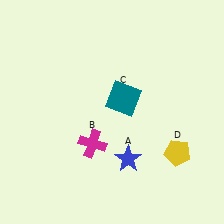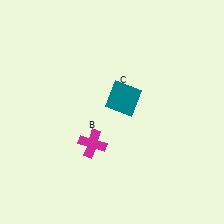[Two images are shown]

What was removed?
The blue star (A), the yellow pentagon (D) were removed in Image 2.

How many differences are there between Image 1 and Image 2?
There are 2 differences between the two images.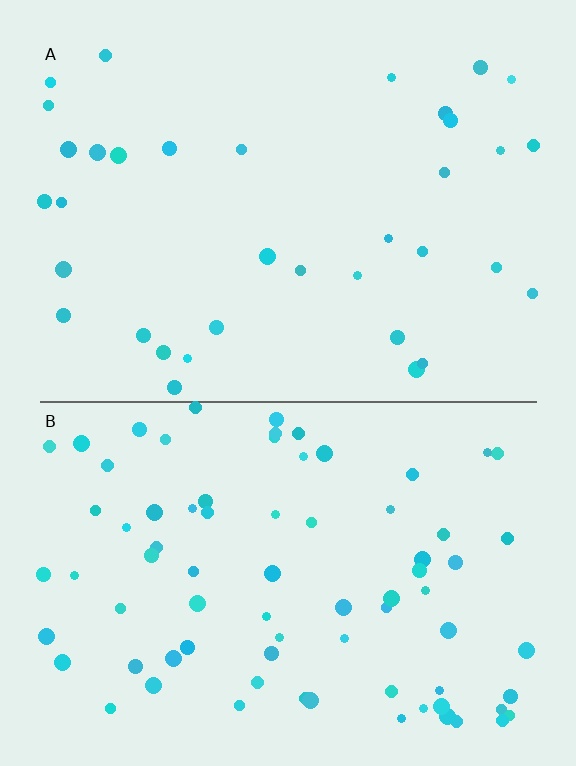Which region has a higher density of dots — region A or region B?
B (the bottom).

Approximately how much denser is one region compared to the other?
Approximately 2.2× — region B over region A.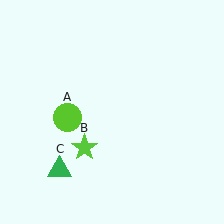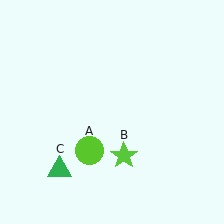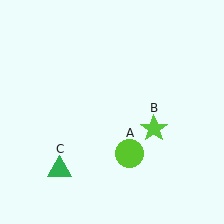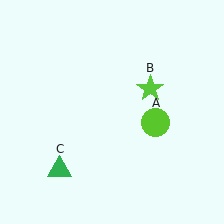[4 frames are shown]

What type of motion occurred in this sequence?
The lime circle (object A), lime star (object B) rotated counterclockwise around the center of the scene.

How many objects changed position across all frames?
2 objects changed position: lime circle (object A), lime star (object B).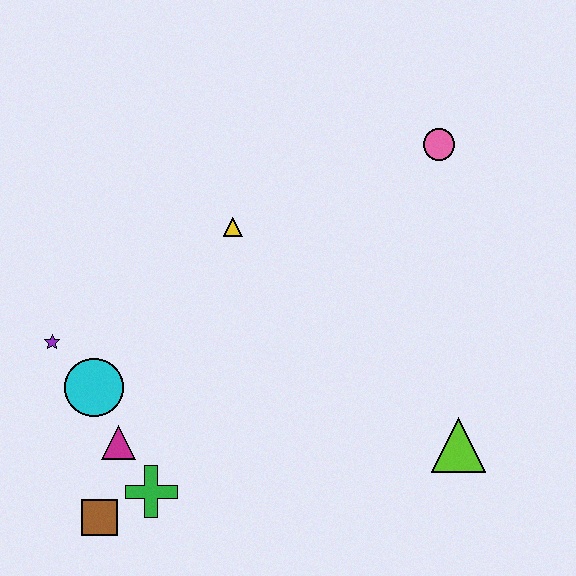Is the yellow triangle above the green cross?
Yes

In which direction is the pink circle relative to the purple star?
The pink circle is to the right of the purple star.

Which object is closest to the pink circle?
The yellow triangle is closest to the pink circle.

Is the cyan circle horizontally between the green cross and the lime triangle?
No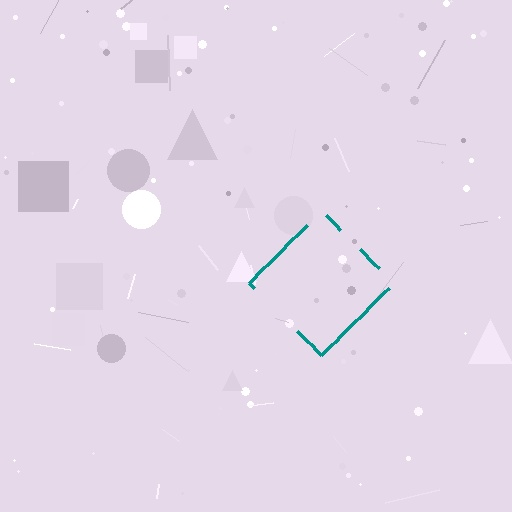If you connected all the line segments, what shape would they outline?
They would outline a diamond.